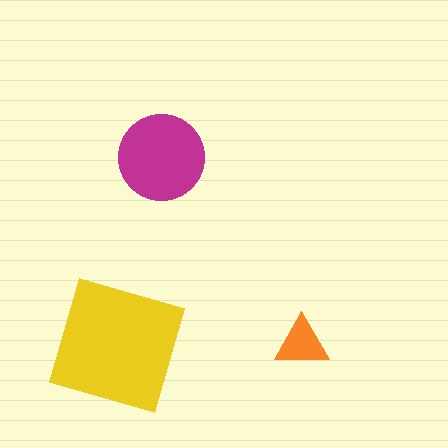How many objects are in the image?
There are 3 objects in the image.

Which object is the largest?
The yellow square.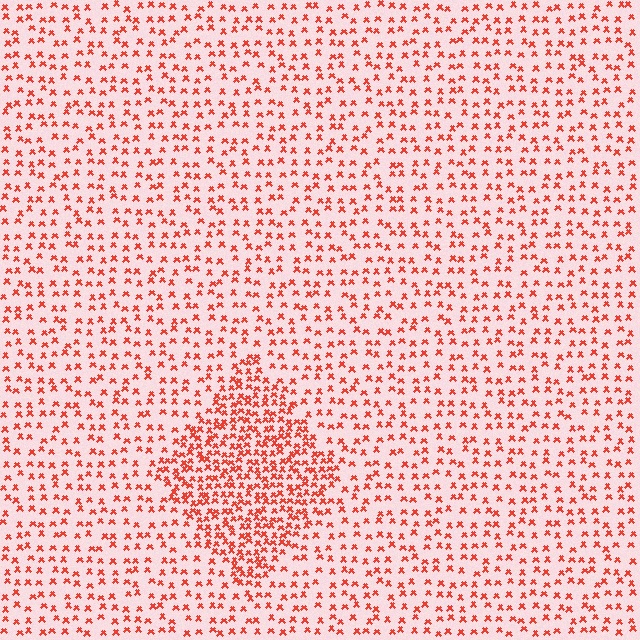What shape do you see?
I see a diamond.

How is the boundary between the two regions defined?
The boundary is defined by a change in element density (approximately 2.2x ratio). All elements are the same color, size, and shape.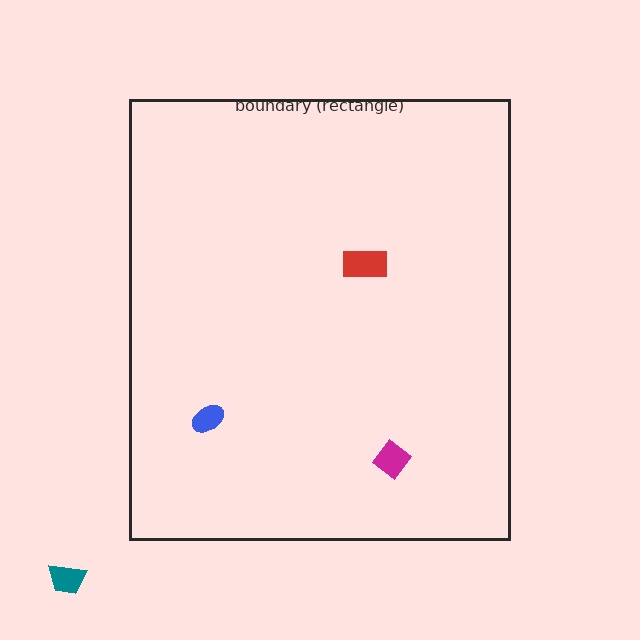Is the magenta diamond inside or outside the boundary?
Inside.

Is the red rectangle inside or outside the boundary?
Inside.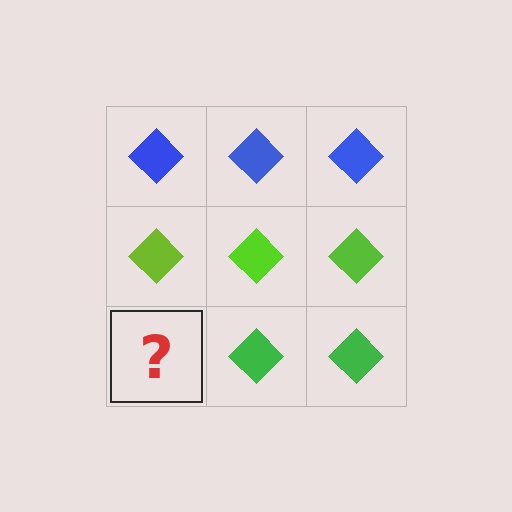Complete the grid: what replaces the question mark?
The question mark should be replaced with a green diamond.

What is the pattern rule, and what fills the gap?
The rule is that each row has a consistent color. The gap should be filled with a green diamond.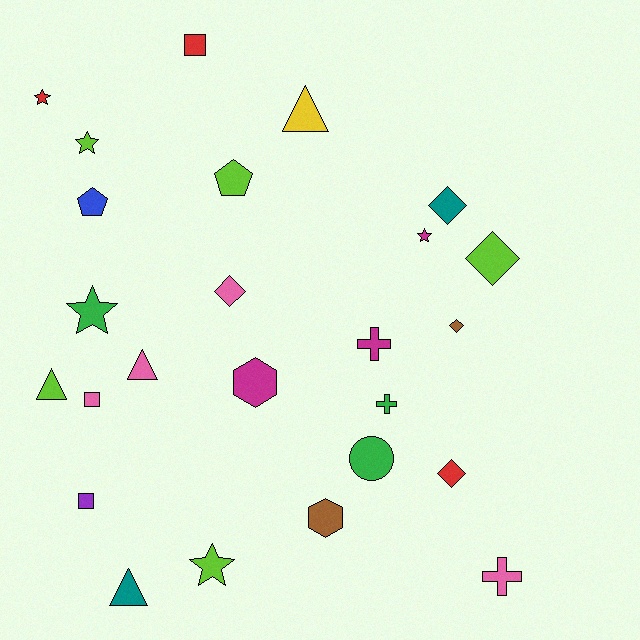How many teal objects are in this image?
There are 2 teal objects.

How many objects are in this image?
There are 25 objects.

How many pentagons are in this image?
There are 2 pentagons.